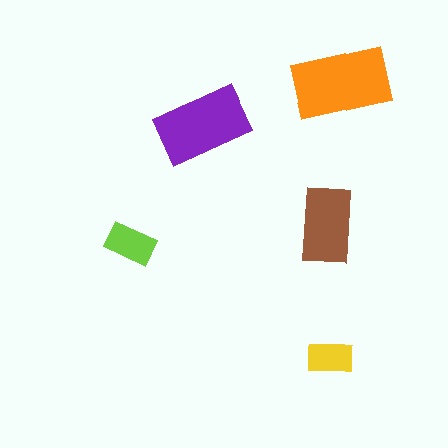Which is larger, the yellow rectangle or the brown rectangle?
The brown one.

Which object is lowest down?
The yellow rectangle is bottommost.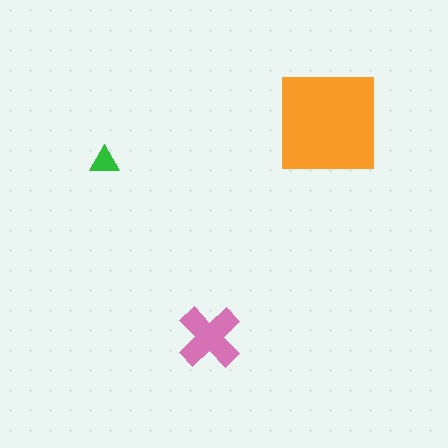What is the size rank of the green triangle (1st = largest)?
3rd.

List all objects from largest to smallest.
The orange square, the pink cross, the green triangle.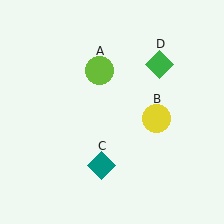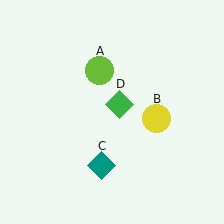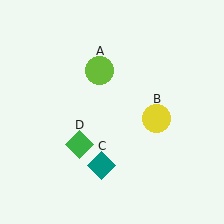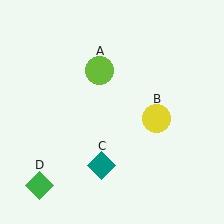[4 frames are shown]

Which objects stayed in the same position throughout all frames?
Lime circle (object A) and yellow circle (object B) and teal diamond (object C) remained stationary.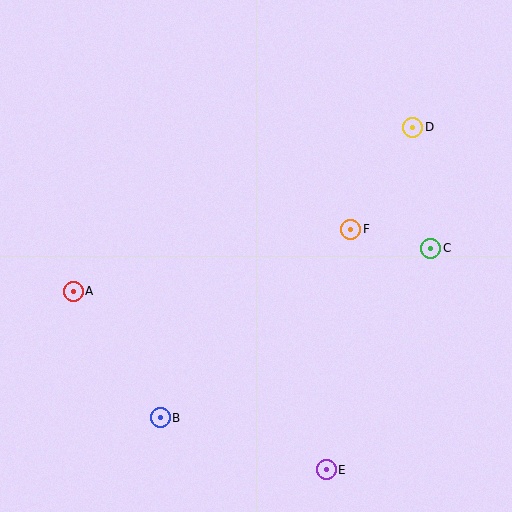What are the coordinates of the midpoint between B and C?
The midpoint between B and C is at (296, 333).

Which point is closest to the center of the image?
Point F at (351, 229) is closest to the center.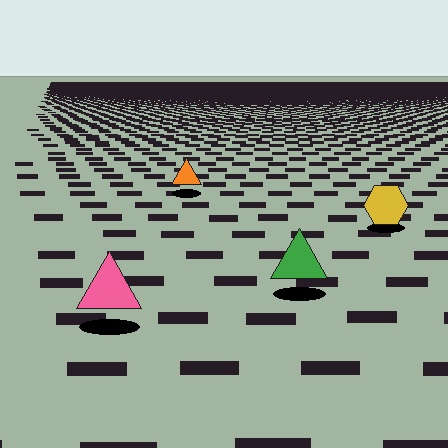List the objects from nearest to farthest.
From nearest to farthest: the pink triangle, the green triangle, the yellow hexagon, the orange triangle.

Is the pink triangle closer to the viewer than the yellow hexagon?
Yes. The pink triangle is closer — you can tell from the texture gradient: the ground texture is coarser near it.